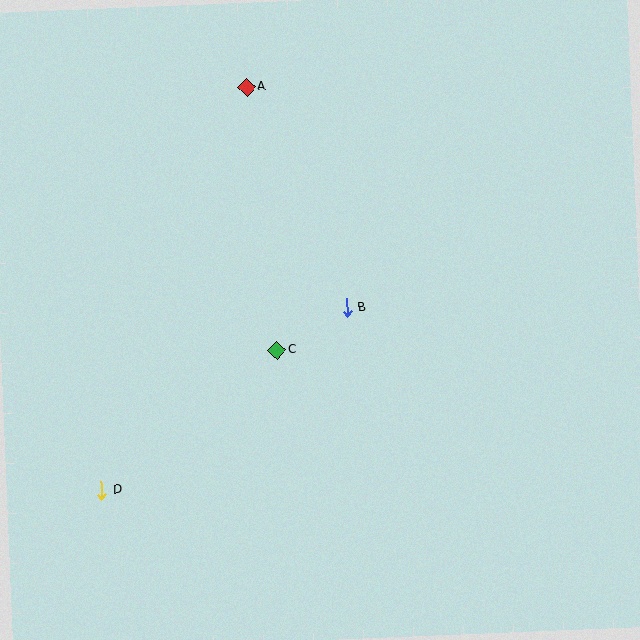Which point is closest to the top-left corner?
Point A is closest to the top-left corner.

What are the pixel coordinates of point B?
Point B is at (347, 308).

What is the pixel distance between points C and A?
The distance between C and A is 265 pixels.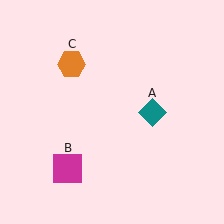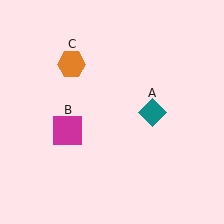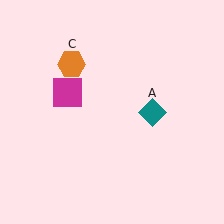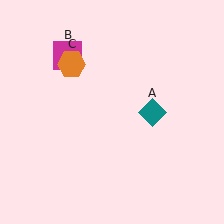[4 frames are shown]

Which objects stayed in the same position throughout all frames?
Teal diamond (object A) and orange hexagon (object C) remained stationary.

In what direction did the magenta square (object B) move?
The magenta square (object B) moved up.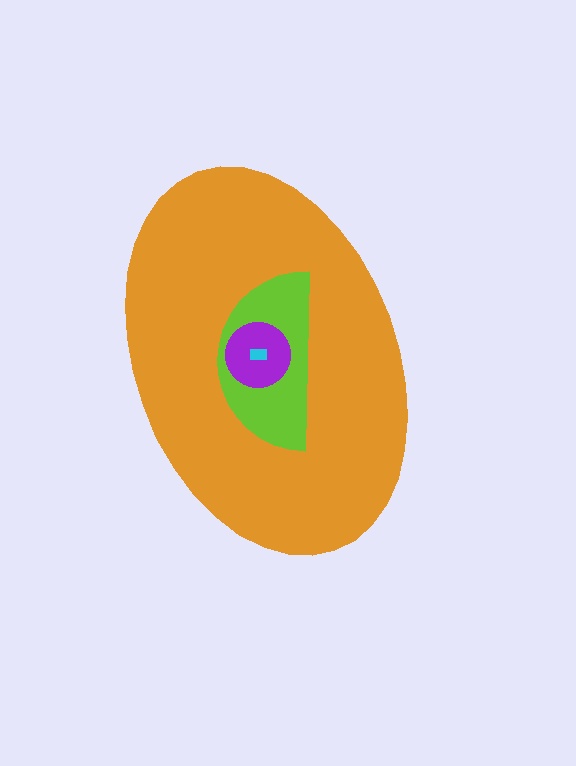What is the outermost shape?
The orange ellipse.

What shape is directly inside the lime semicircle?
The purple circle.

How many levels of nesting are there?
4.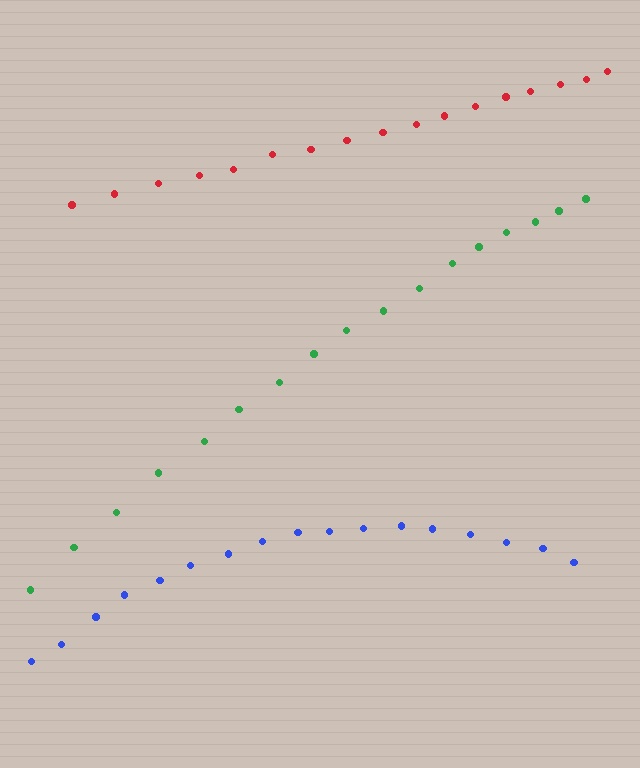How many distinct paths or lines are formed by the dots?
There are 3 distinct paths.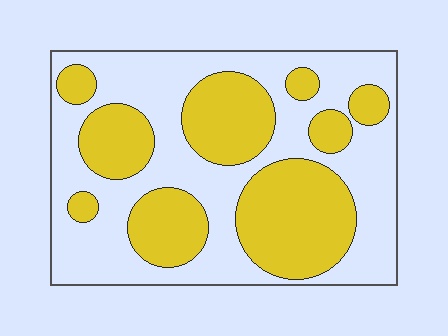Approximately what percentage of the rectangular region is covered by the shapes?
Approximately 40%.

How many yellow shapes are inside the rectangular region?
9.